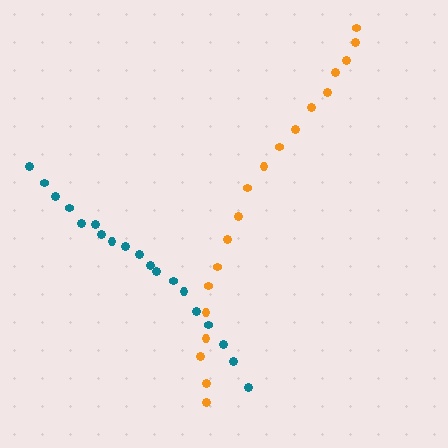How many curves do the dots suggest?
There are 2 distinct paths.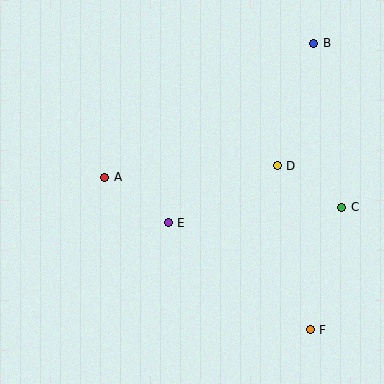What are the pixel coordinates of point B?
Point B is at (314, 43).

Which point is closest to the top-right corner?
Point B is closest to the top-right corner.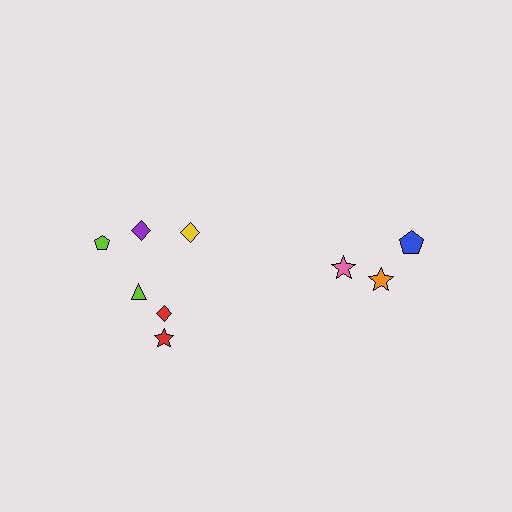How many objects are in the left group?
There are 6 objects.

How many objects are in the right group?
There are 3 objects.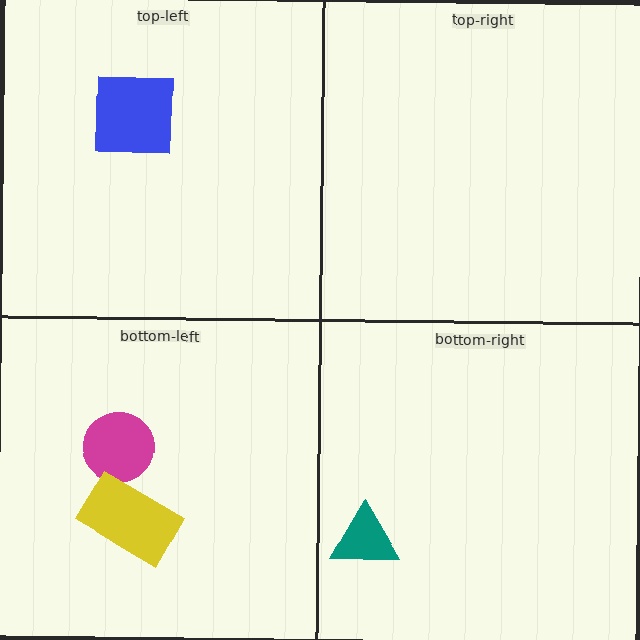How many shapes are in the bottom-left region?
2.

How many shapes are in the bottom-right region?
1.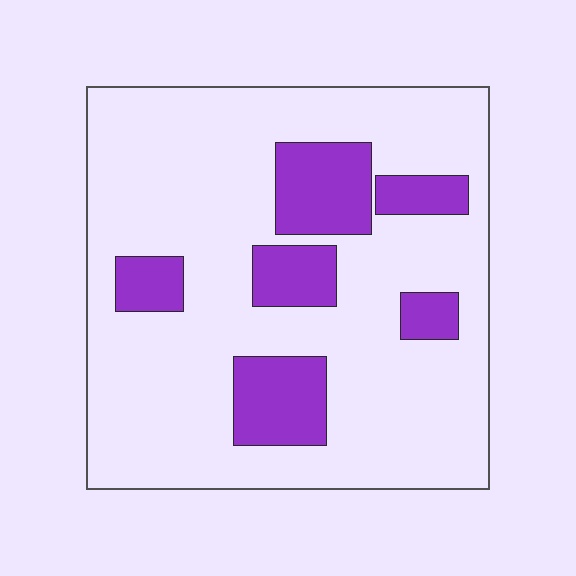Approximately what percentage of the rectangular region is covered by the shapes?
Approximately 20%.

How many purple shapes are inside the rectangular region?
6.